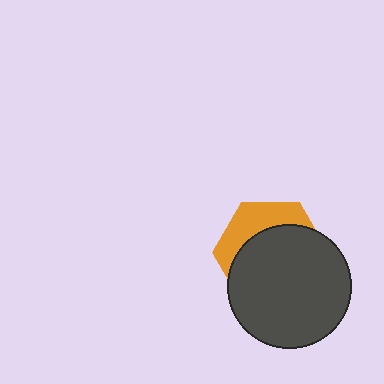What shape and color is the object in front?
The object in front is a dark gray circle.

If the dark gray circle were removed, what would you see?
You would see the complete orange hexagon.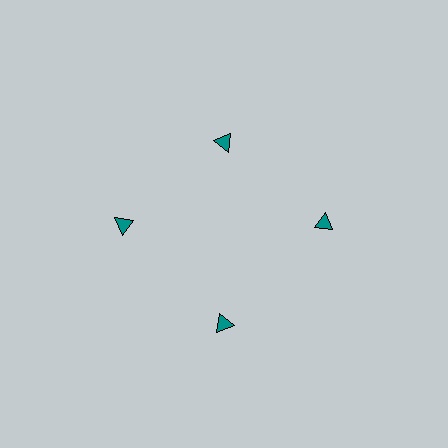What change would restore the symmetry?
The symmetry would be restored by moving it outward, back onto the ring so that all 4 triangles sit at equal angles and equal distance from the center.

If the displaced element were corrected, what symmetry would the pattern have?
It would have 4-fold rotational symmetry — the pattern would map onto itself every 90 degrees.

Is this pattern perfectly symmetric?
No. The 4 teal triangles are arranged in a ring, but one element near the 12 o'clock position is pulled inward toward the center, breaking the 4-fold rotational symmetry.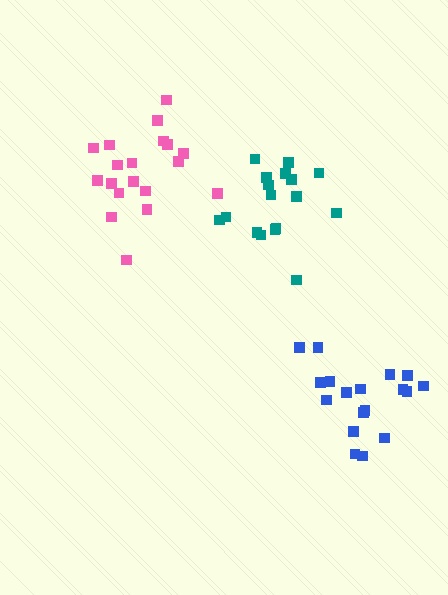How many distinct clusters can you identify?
There are 3 distinct clusters.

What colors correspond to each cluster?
The clusters are colored: blue, pink, teal.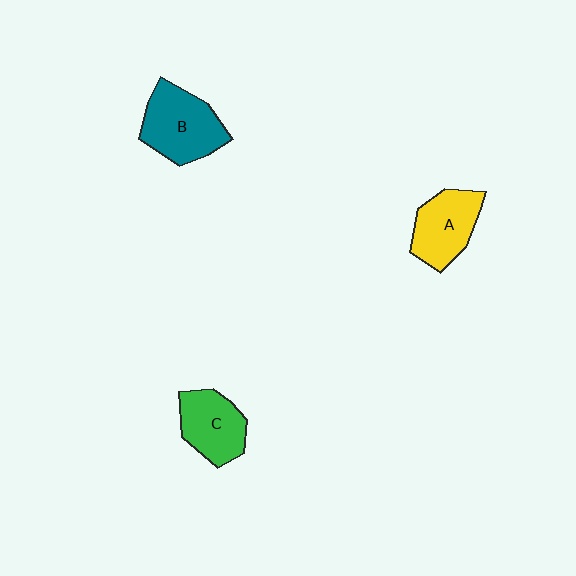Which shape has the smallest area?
Shape C (green).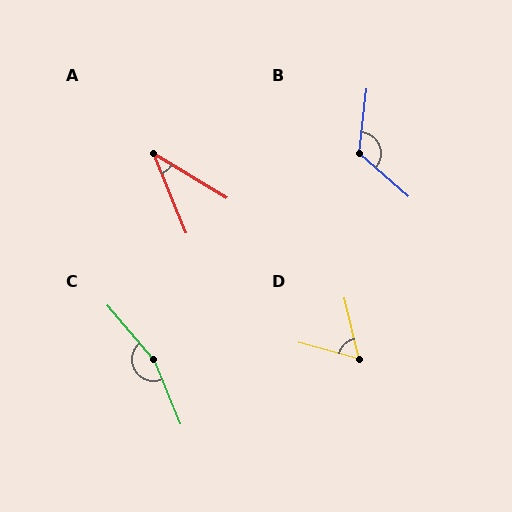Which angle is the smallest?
A, at approximately 37 degrees.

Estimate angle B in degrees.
Approximately 124 degrees.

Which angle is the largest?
C, at approximately 162 degrees.